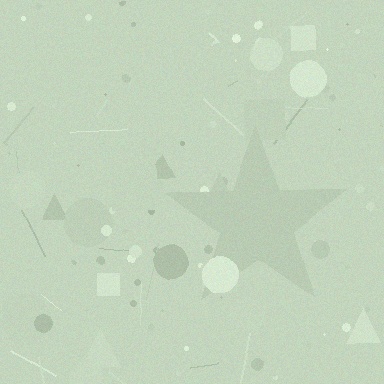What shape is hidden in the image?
A star is hidden in the image.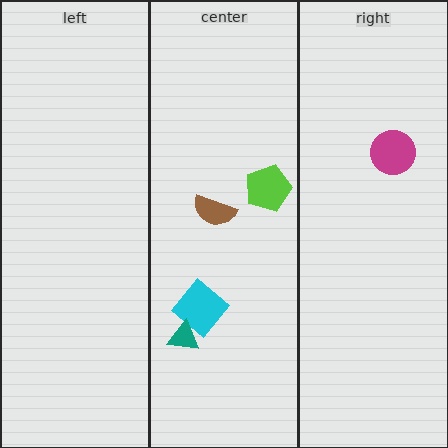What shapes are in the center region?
The lime pentagon, the cyan diamond, the teal triangle, the brown semicircle.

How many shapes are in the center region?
4.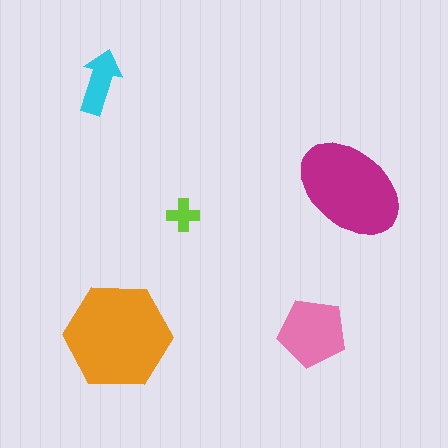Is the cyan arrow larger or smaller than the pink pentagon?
Smaller.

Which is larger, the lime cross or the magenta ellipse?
The magenta ellipse.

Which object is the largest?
The orange hexagon.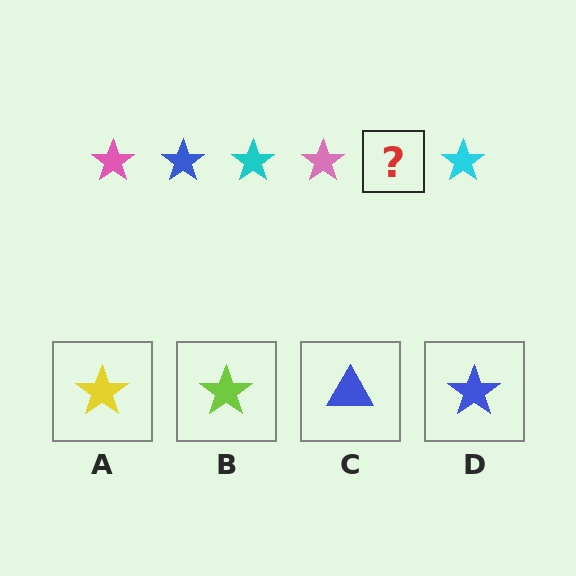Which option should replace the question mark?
Option D.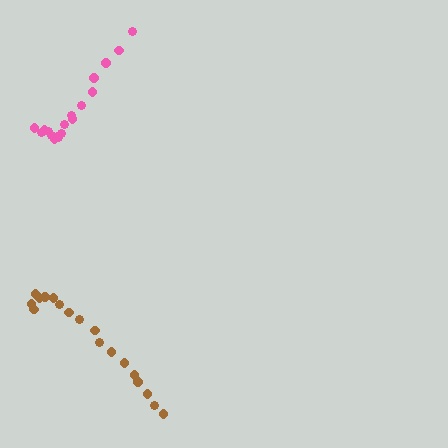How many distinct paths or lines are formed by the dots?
There are 2 distinct paths.